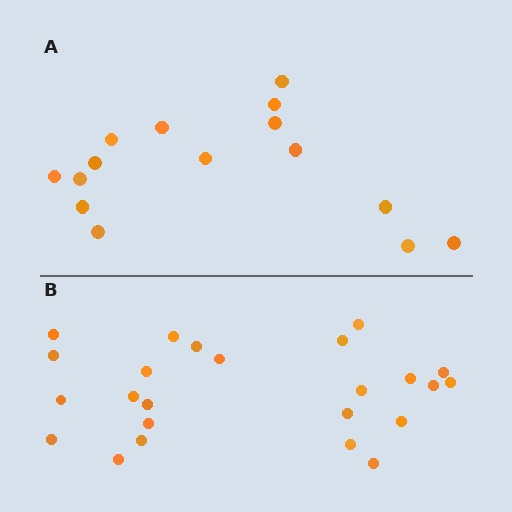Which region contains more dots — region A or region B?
Region B (the bottom region) has more dots.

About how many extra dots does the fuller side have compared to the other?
Region B has roughly 8 or so more dots than region A.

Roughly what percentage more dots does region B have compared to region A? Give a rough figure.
About 60% more.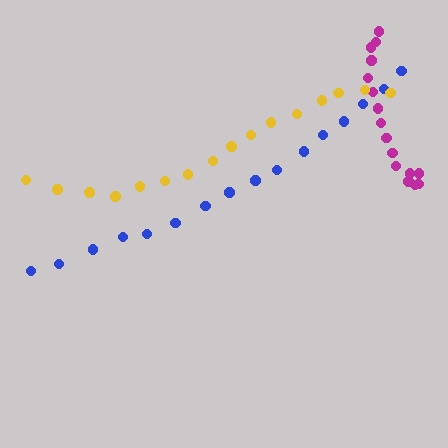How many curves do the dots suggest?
There are 3 distinct paths.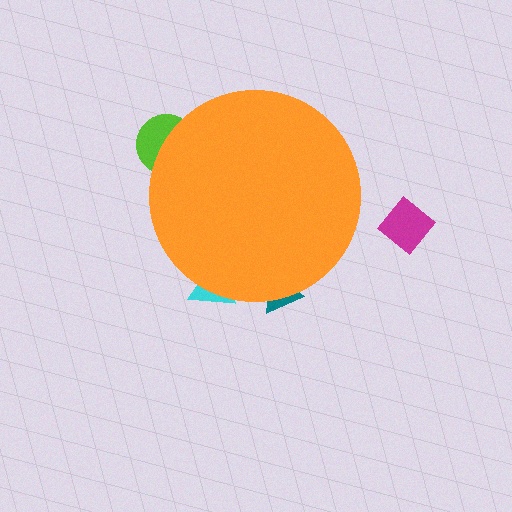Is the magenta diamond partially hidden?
No, the magenta diamond is fully visible.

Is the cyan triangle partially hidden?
Yes, the cyan triangle is partially hidden behind the orange circle.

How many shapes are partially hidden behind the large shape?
3 shapes are partially hidden.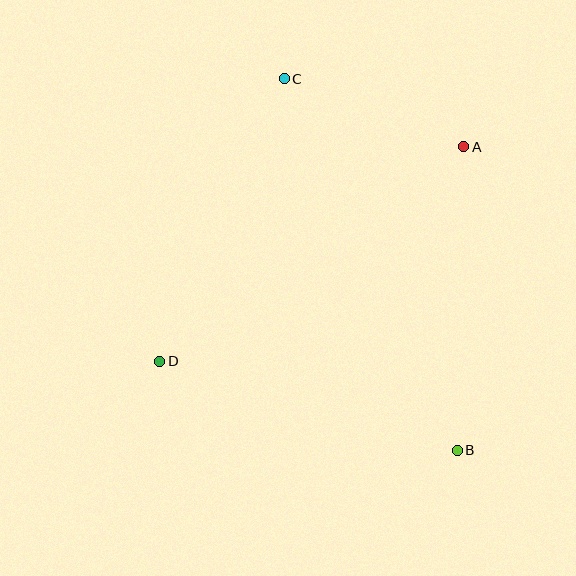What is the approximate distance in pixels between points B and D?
The distance between B and D is approximately 310 pixels.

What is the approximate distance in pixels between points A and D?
The distance between A and D is approximately 372 pixels.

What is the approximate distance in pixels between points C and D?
The distance between C and D is approximately 309 pixels.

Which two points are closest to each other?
Points A and C are closest to each other.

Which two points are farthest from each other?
Points B and C are farthest from each other.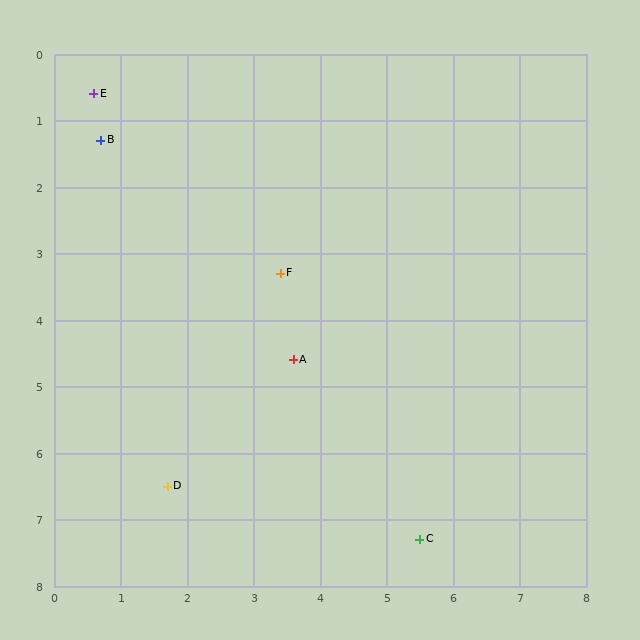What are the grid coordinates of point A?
Point A is at approximately (3.6, 4.6).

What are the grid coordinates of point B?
Point B is at approximately (0.7, 1.3).